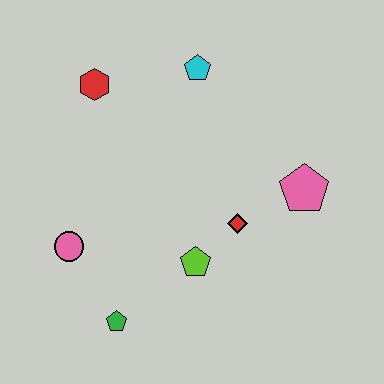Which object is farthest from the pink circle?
The pink pentagon is farthest from the pink circle.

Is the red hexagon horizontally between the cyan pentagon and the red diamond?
No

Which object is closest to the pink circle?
The green pentagon is closest to the pink circle.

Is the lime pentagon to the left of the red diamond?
Yes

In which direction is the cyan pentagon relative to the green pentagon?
The cyan pentagon is above the green pentagon.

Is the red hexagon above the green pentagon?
Yes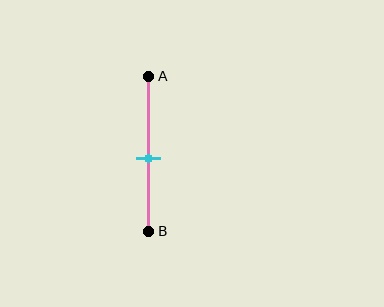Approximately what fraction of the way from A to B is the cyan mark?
The cyan mark is approximately 55% of the way from A to B.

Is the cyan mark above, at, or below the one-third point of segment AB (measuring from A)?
The cyan mark is below the one-third point of segment AB.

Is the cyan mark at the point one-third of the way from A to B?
No, the mark is at about 55% from A, not at the 33% one-third point.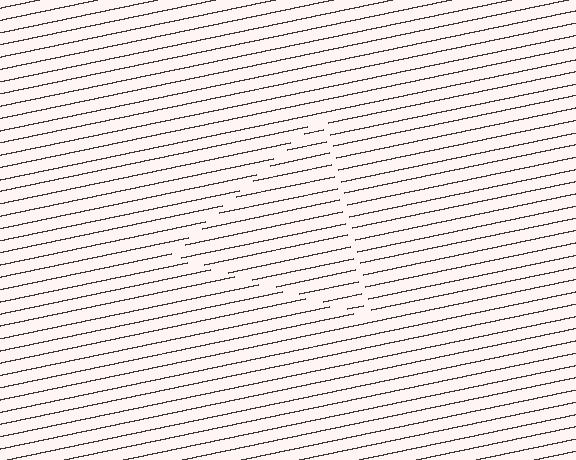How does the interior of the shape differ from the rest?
The interior of the shape contains the same grating, shifted by half a period — the contour is defined by the phase discontinuity where line-ends from the inner and outer gratings abut.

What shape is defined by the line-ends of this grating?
An illusory triangle. The interior of the shape contains the same grating, shifted by half a period — the contour is defined by the phase discontinuity where line-ends from the inner and outer gratings abut.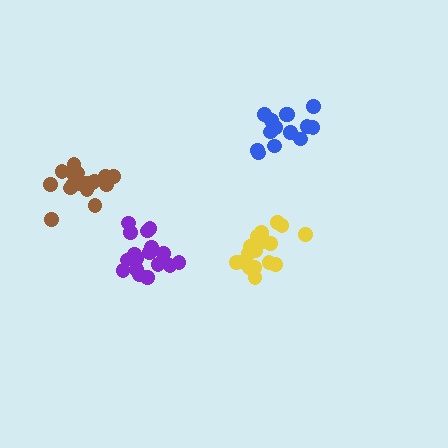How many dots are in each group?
Group 1: 17 dots, Group 2: 18 dots, Group 3: 19 dots, Group 4: 14 dots (68 total).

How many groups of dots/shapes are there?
There are 4 groups.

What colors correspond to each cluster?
The clusters are colored: purple, yellow, brown, blue.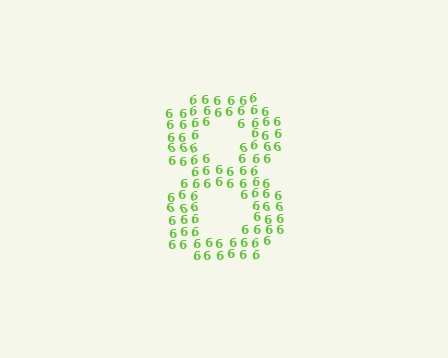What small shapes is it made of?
It is made of small digit 6's.